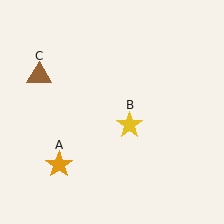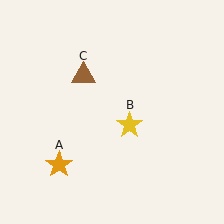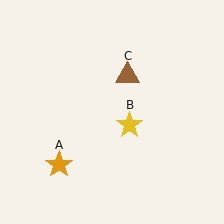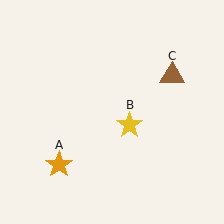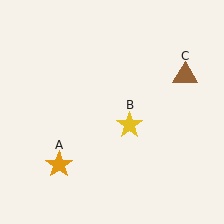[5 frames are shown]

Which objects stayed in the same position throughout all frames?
Orange star (object A) and yellow star (object B) remained stationary.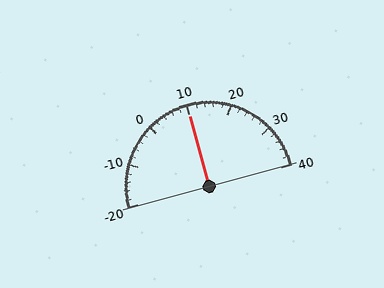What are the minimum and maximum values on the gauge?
The gauge ranges from -20 to 40.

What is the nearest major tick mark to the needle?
The nearest major tick mark is 10.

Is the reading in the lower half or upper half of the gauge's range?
The reading is in the upper half of the range (-20 to 40).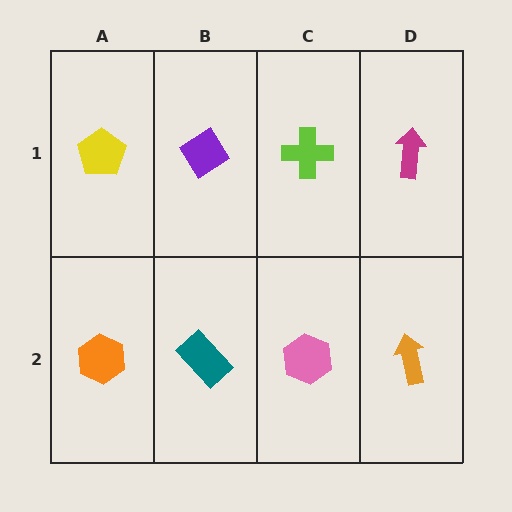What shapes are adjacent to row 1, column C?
A pink hexagon (row 2, column C), a purple diamond (row 1, column B), a magenta arrow (row 1, column D).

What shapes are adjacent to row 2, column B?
A purple diamond (row 1, column B), an orange hexagon (row 2, column A), a pink hexagon (row 2, column C).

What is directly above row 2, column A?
A yellow pentagon.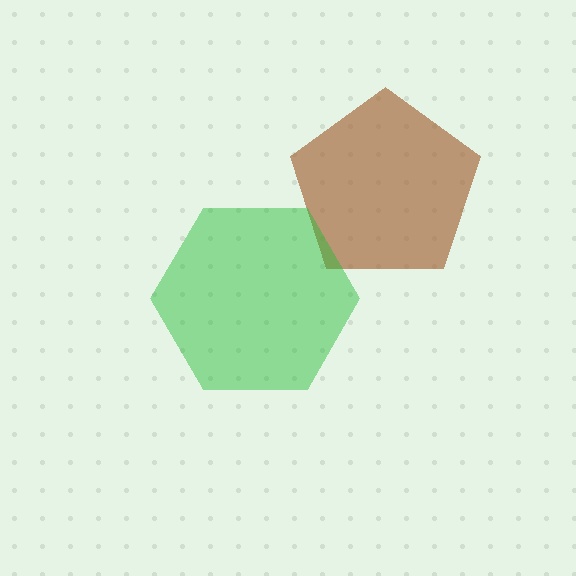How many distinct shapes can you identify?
There are 2 distinct shapes: a brown pentagon, a green hexagon.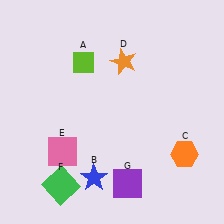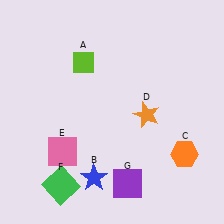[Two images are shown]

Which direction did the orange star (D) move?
The orange star (D) moved down.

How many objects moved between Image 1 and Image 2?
1 object moved between the two images.